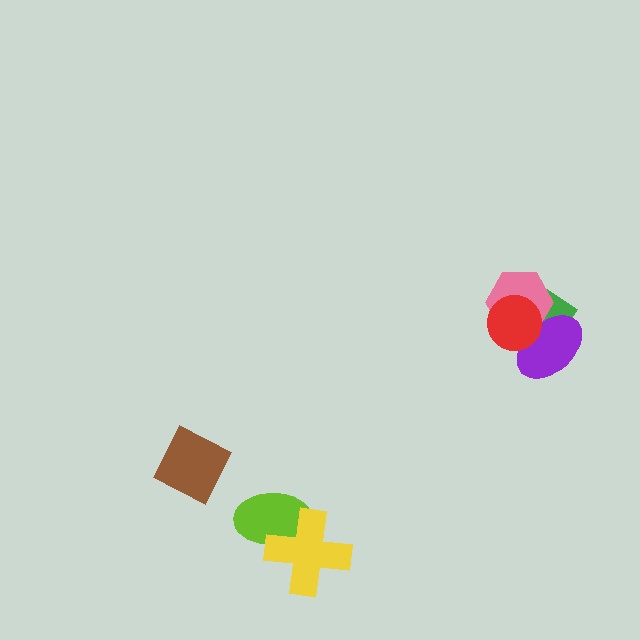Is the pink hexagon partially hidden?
Yes, it is partially covered by another shape.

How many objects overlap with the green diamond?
3 objects overlap with the green diamond.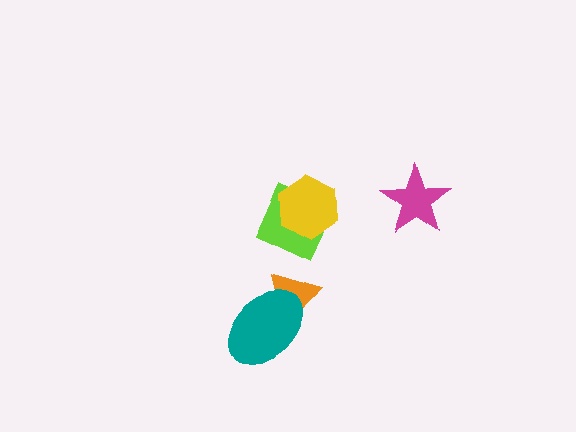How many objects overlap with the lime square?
1 object overlaps with the lime square.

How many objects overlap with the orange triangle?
1 object overlaps with the orange triangle.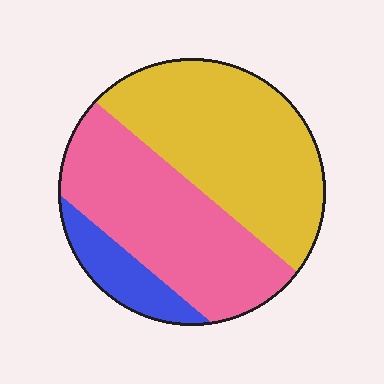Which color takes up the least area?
Blue, at roughly 10%.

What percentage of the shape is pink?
Pink covers roughly 40% of the shape.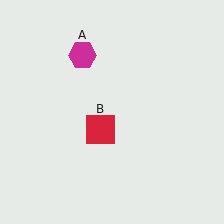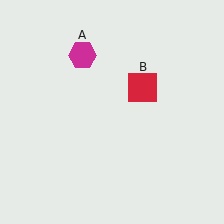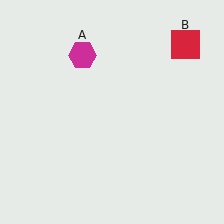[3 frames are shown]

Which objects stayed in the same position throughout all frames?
Magenta hexagon (object A) remained stationary.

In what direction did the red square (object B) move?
The red square (object B) moved up and to the right.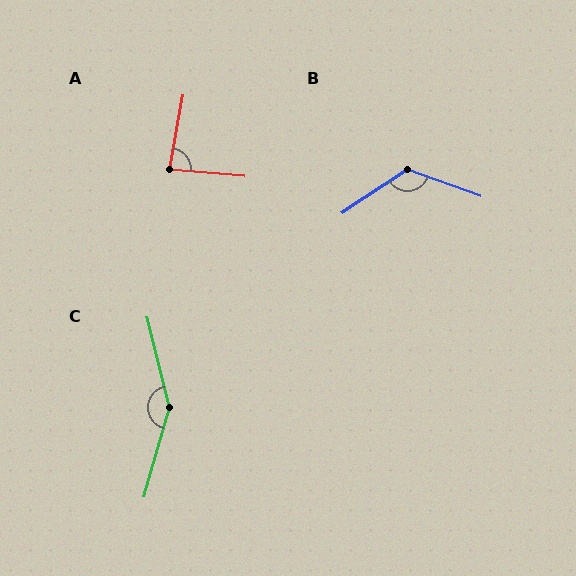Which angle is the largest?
C, at approximately 150 degrees.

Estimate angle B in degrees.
Approximately 126 degrees.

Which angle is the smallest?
A, at approximately 84 degrees.